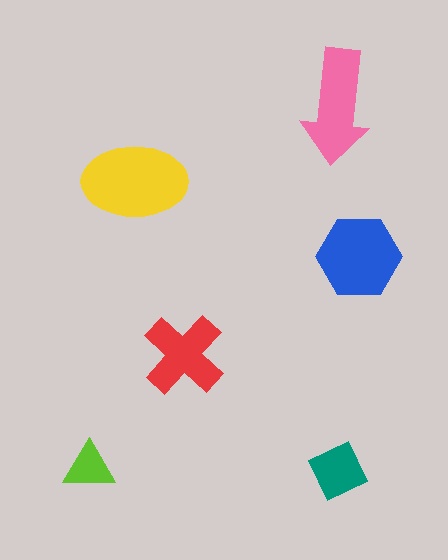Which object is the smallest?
The lime triangle.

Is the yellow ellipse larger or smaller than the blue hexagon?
Larger.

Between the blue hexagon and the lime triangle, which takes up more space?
The blue hexagon.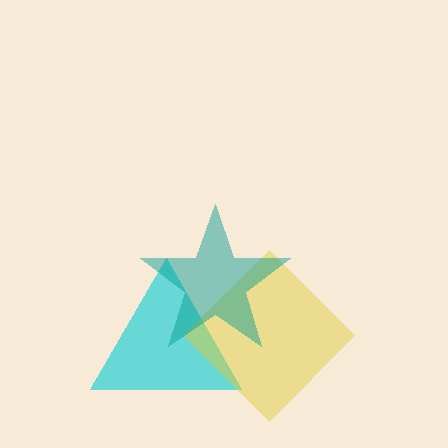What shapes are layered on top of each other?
The layered shapes are: a cyan triangle, a yellow diamond, a teal star.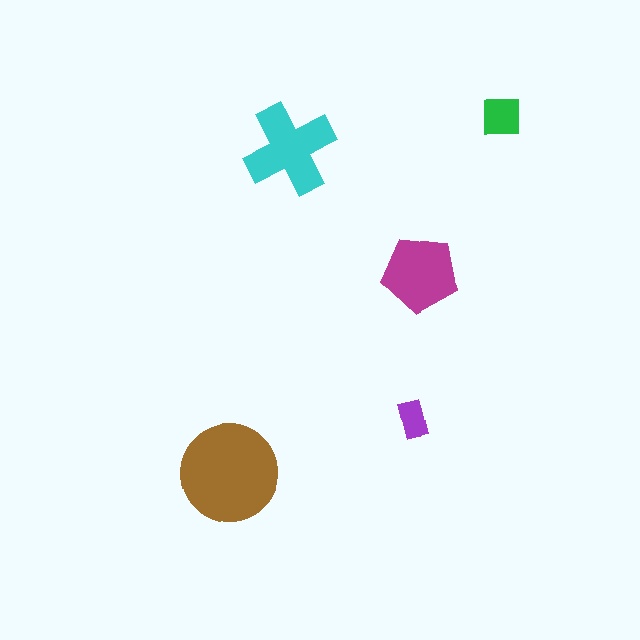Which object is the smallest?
The purple rectangle.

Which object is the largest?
The brown circle.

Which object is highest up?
The green square is topmost.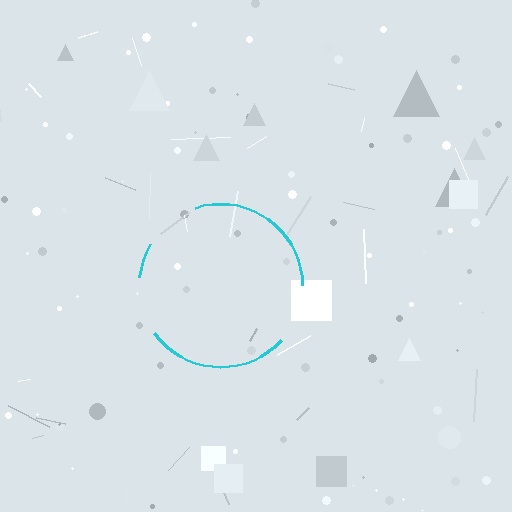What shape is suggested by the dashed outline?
The dashed outline suggests a circle.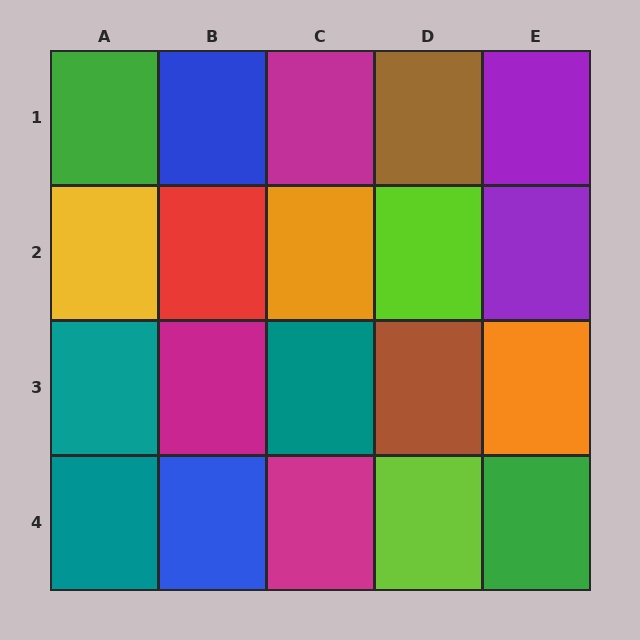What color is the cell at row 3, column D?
Brown.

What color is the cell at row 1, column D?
Brown.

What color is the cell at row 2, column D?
Lime.